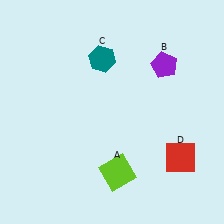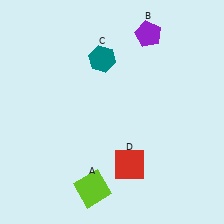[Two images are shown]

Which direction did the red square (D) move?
The red square (D) moved left.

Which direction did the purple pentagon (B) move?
The purple pentagon (B) moved up.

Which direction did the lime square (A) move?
The lime square (A) moved left.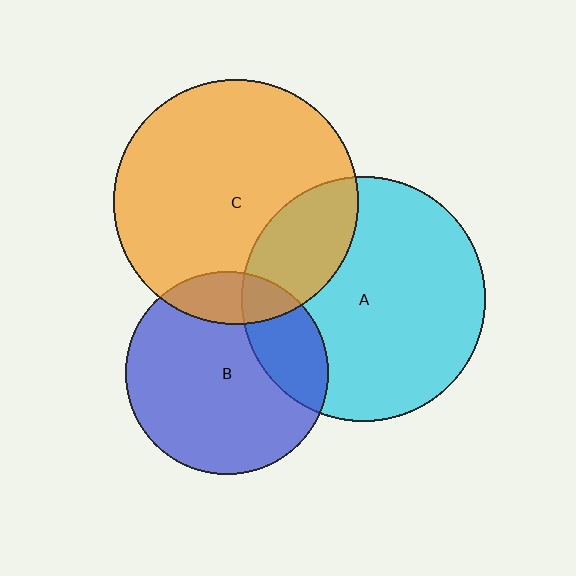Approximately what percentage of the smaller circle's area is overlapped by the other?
Approximately 15%.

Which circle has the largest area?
Circle C (orange).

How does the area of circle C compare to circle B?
Approximately 1.5 times.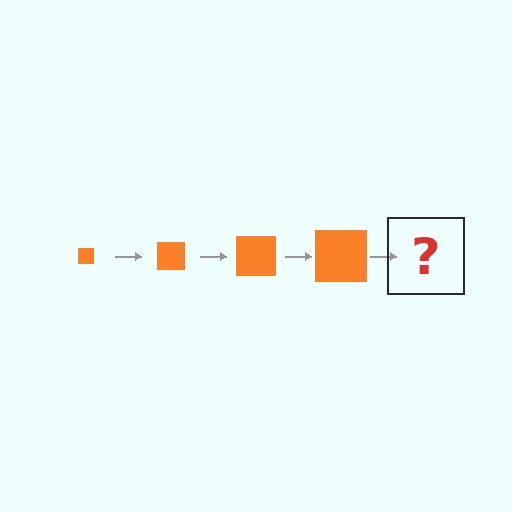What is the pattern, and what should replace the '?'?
The pattern is that the square gets progressively larger each step. The '?' should be an orange square, larger than the previous one.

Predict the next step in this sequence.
The next step is an orange square, larger than the previous one.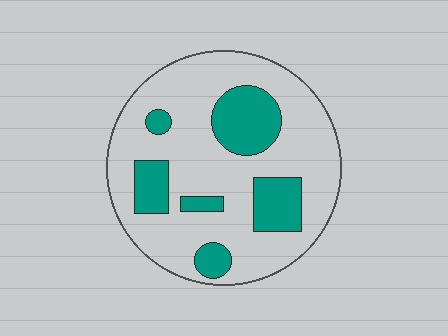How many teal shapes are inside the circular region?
6.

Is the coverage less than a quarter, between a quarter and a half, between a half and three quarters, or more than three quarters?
Less than a quarter.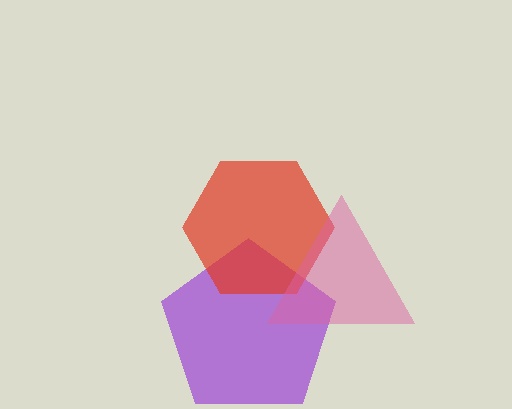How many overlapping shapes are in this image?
There are 3 overlapping shapes in the image.